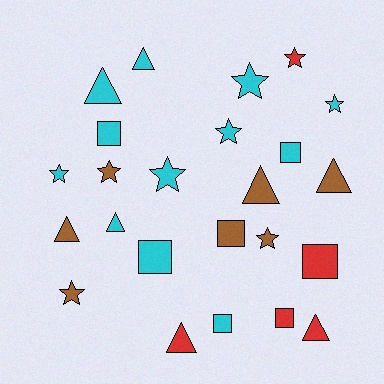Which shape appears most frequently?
Star, with 9 objects.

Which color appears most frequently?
Cyan, with 12 objects.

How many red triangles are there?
There are 2 red triangles.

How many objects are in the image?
There are 24 objects.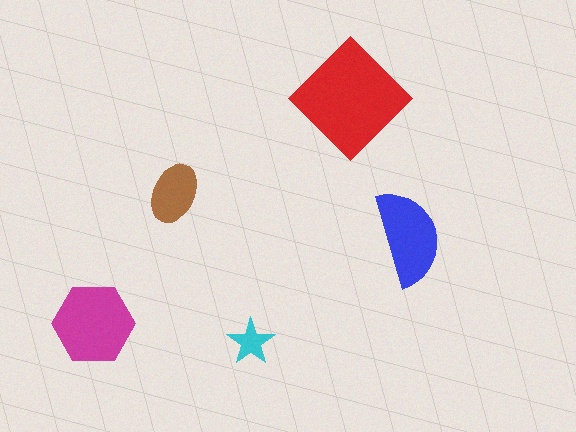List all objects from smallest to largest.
The cyan star, the brown ellipse, the blue semicircle, the magenta hexagon, the red diamond.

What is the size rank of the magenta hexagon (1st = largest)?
2nd.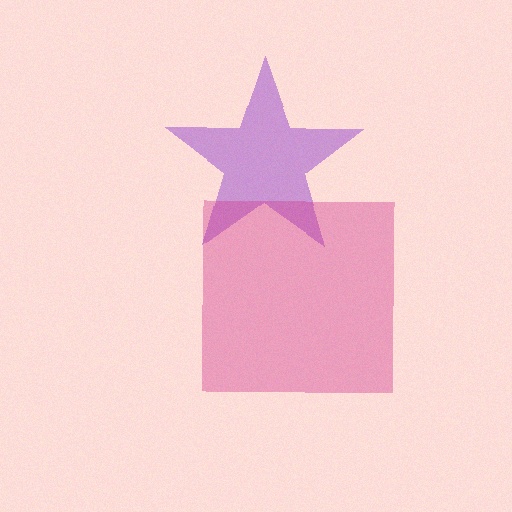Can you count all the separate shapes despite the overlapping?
Yes, there are 2 separate shapes.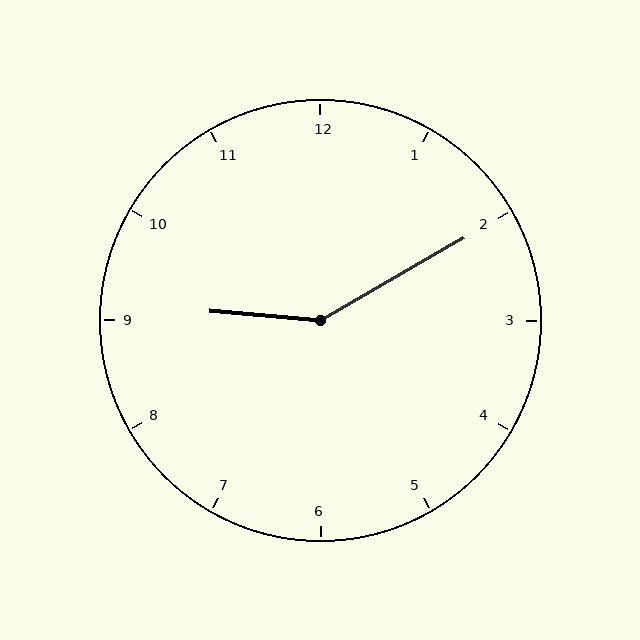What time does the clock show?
9:10.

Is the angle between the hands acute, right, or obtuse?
It is obtuse.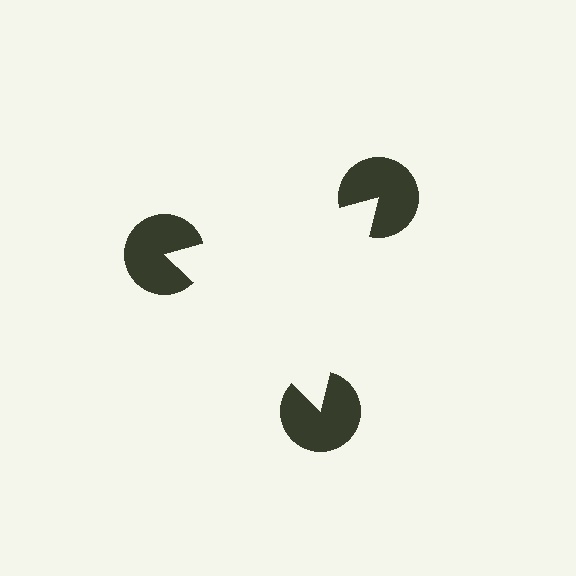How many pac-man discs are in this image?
There are 3 — one at each vertex of the illusory triangle.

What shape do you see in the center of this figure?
An illusory triangle — its edges are inferred from the aligned wedge cuts in the pac-man discs, not physically drawn.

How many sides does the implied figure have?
3 sides.